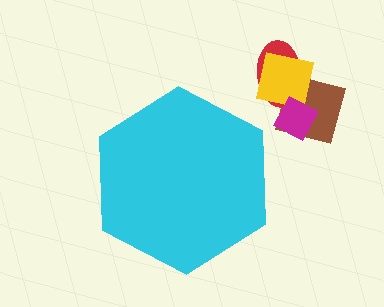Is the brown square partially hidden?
No, the brown square is fully visible.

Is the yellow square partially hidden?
No, the yellow square is fully visible.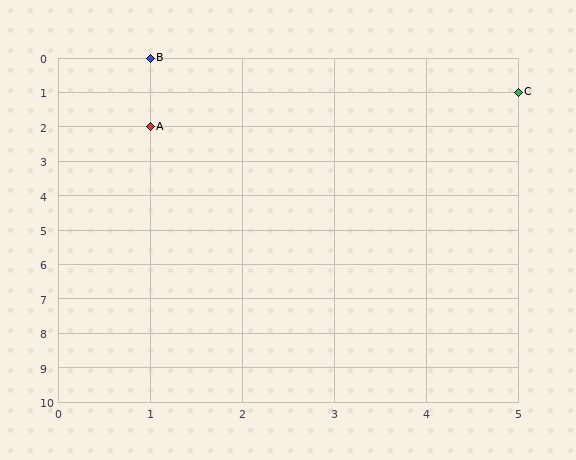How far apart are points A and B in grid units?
Points A and B are 2 rows apart.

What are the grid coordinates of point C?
Point C is at grid coordinates (5, 1).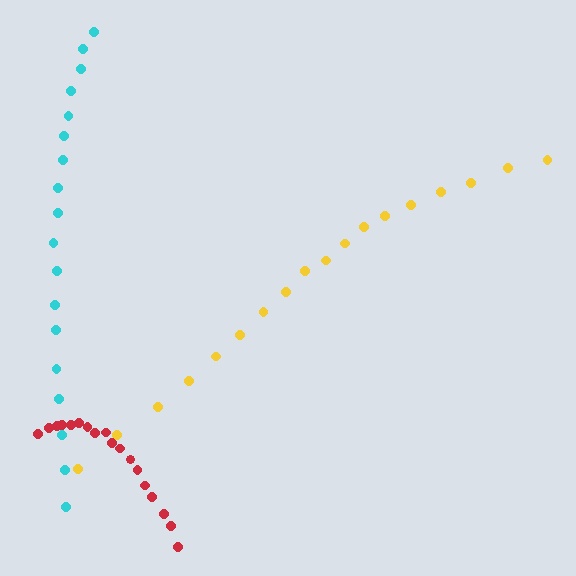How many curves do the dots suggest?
There are 3 distinct paths.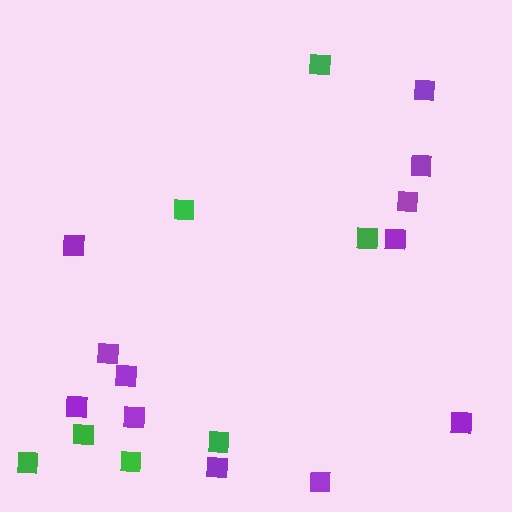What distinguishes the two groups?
There are 2 groups: one group of purple squares (12) and one group of green squares (7).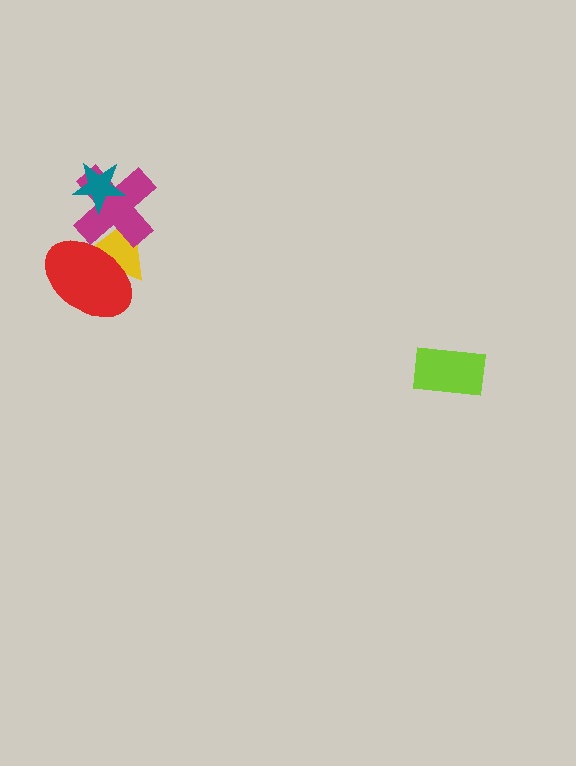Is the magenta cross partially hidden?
Yes, it is partially covered by another shape.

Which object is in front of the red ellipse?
The magenta cross is in front of the red ellipse.